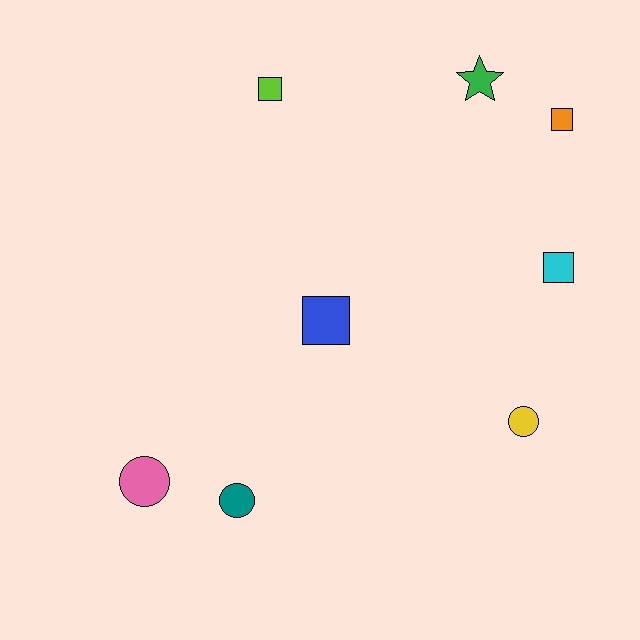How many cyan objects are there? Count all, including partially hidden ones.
There is 1 cyan object.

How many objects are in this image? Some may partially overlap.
There are 8 objects.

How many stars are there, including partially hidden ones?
There is 1 star.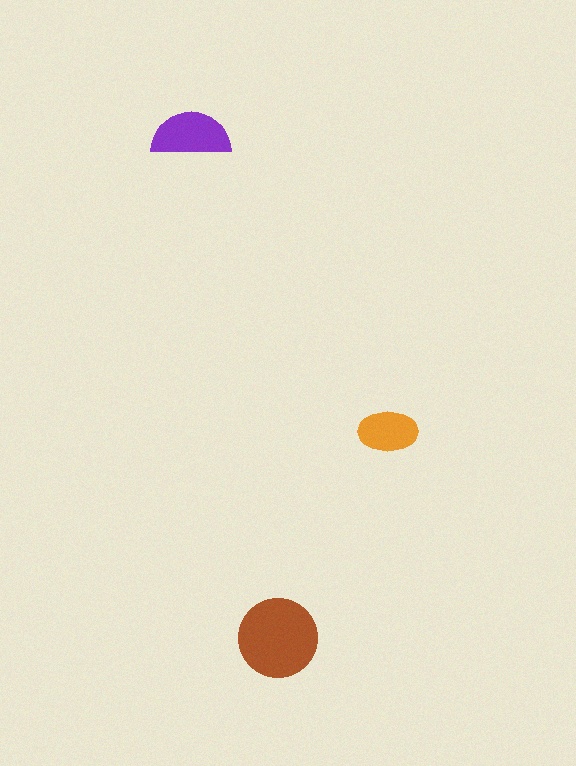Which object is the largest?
The brown circle.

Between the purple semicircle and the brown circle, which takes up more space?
The brown circle.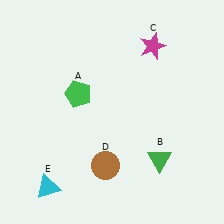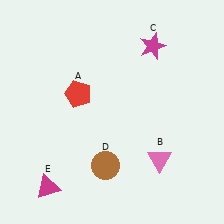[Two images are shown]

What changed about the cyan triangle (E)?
In Image 1, E is cyan. In Image 2, it changed to magenta.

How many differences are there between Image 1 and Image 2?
There are 3 differences between the two images.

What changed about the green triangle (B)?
In Image 1, B is green. In Image 2, it changed to pink.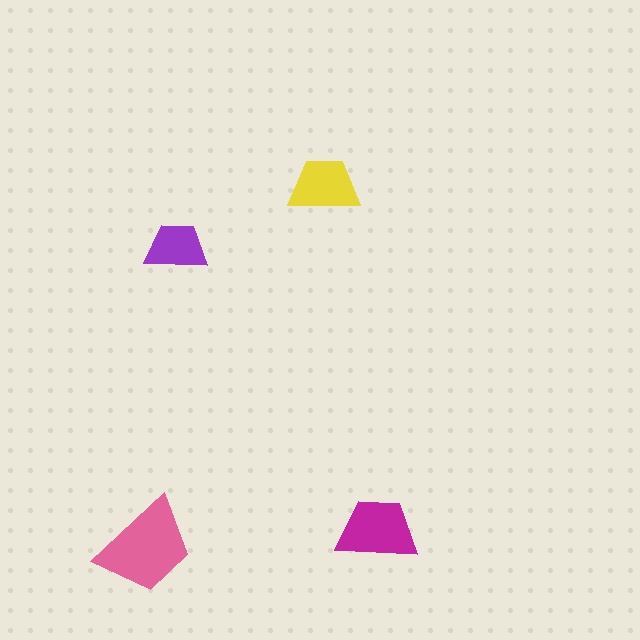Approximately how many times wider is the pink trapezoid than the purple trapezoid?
About 1.5 times wider.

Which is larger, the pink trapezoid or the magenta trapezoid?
The pink one.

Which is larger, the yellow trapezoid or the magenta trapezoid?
The magenta one.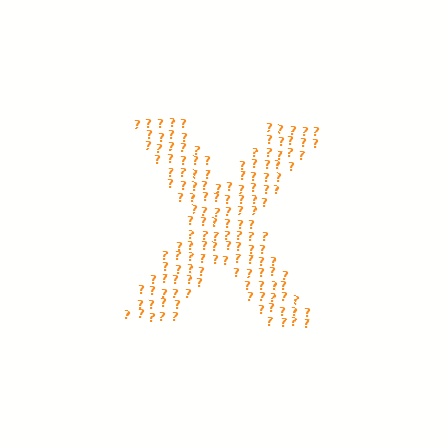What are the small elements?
The small elements are question marks.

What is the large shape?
The large shape is the letter X.